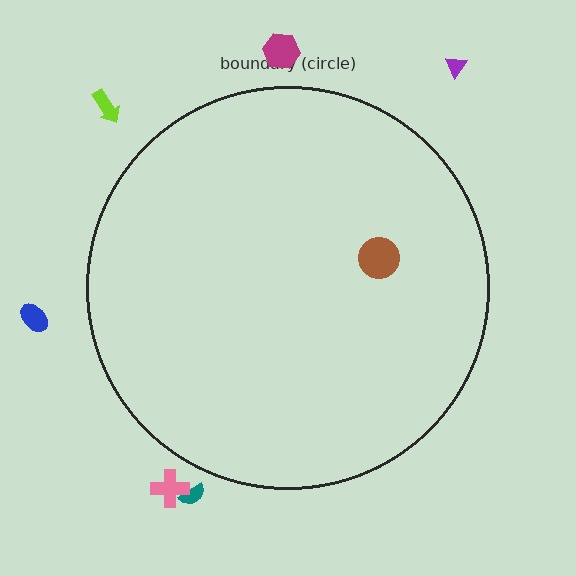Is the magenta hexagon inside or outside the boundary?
Outside.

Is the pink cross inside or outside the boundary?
Outside.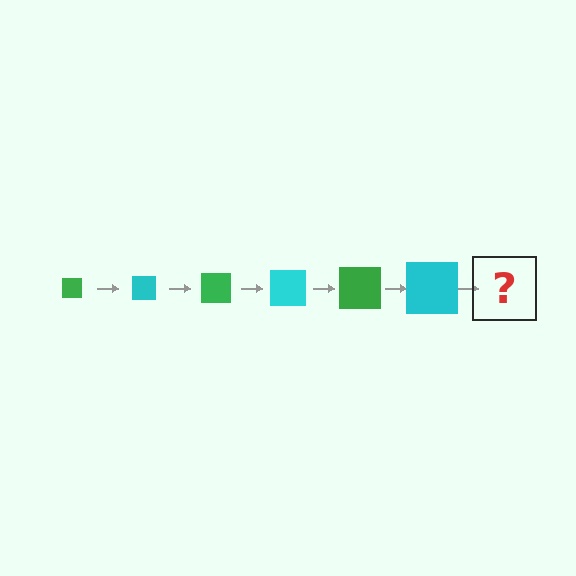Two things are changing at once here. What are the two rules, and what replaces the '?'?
The two rules are that the square grows larger each step and the color cycles through green and cyan. The '?' should be a green square, larger than the previous one.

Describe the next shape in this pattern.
It should be a green square, larger than the previous one.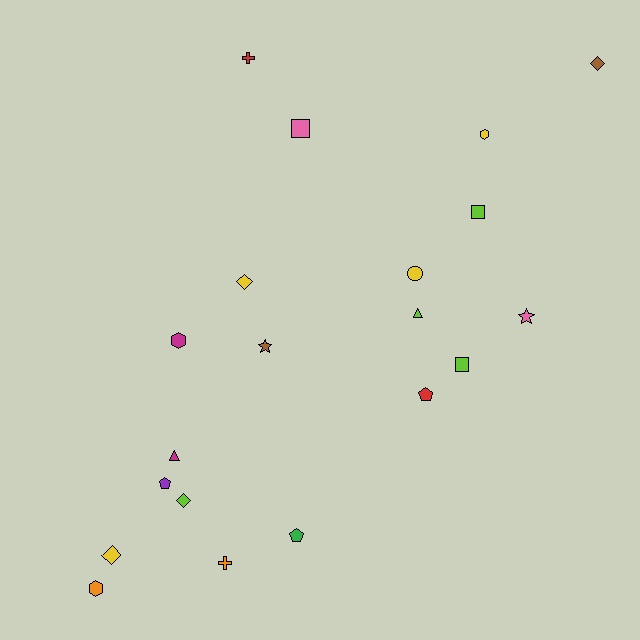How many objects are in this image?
There are 20 objects.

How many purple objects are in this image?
There is 1 purple object.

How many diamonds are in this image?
There are 4 diamonds.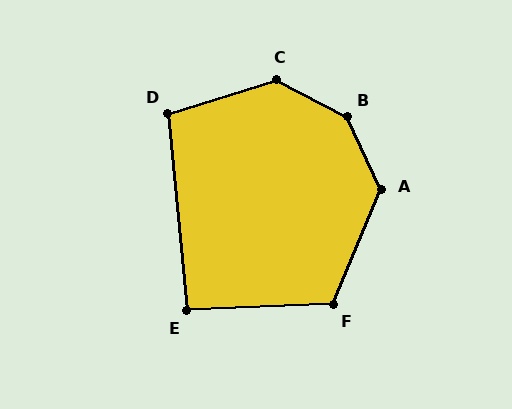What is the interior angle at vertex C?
Approximately 135 degrees (obtuse).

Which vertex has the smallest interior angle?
E, at approximately 93 degrees.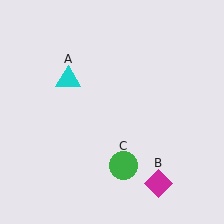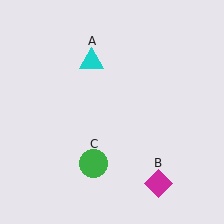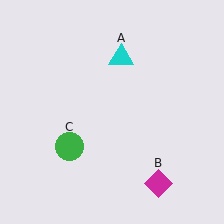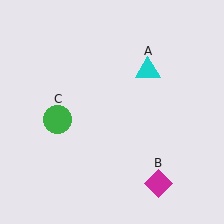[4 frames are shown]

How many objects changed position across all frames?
2 objects changed position: cyan triangle (object A), green circle (object C).